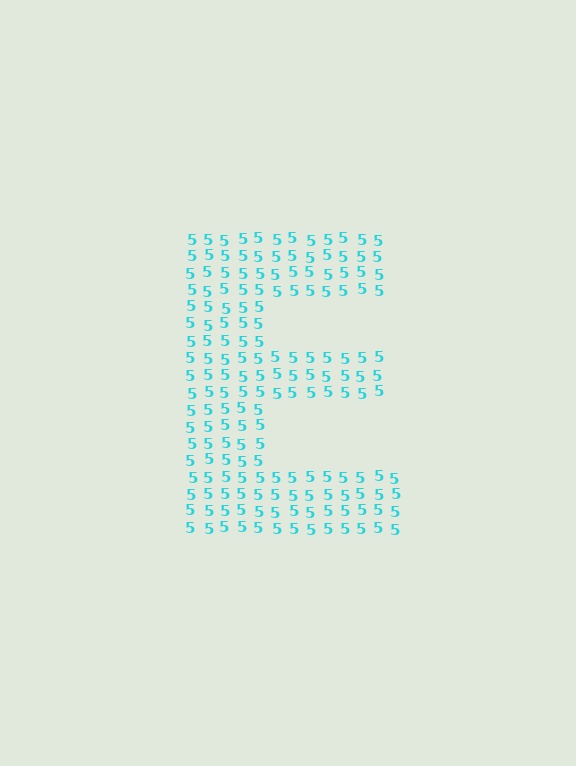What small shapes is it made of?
It is made of small digit 5's.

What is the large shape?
The large shape is the letter E.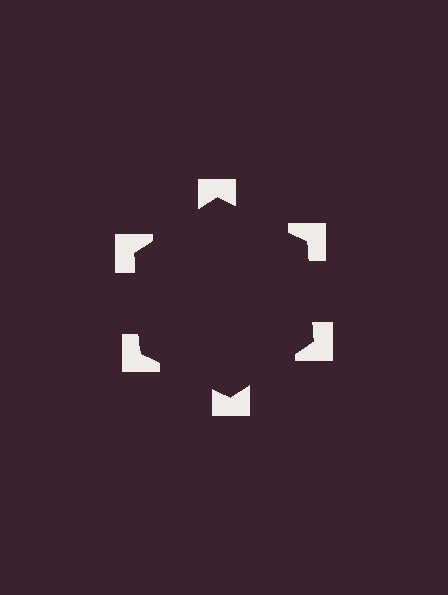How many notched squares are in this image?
There are 6 — one at each vertex of the illusory hexagon.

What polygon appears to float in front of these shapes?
An illusory hexagon — its edges are inferred from the aligned wedge cuts in the notched squares, not physically drawn.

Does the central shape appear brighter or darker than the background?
It typically appears slightly darker than the background, even though no actual brightness change is drawn.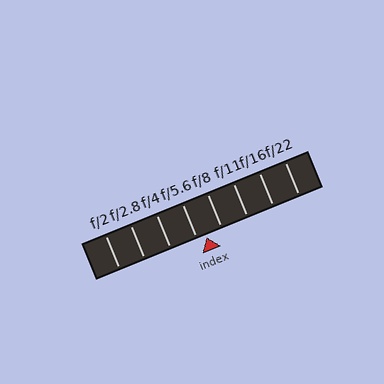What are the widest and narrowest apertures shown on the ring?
The widest aperture shown is f/2 and the narrowest is f/22.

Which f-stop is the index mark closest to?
The index mark is closest to f/5.6.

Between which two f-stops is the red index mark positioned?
The index mark is between f/5.6 and f/8.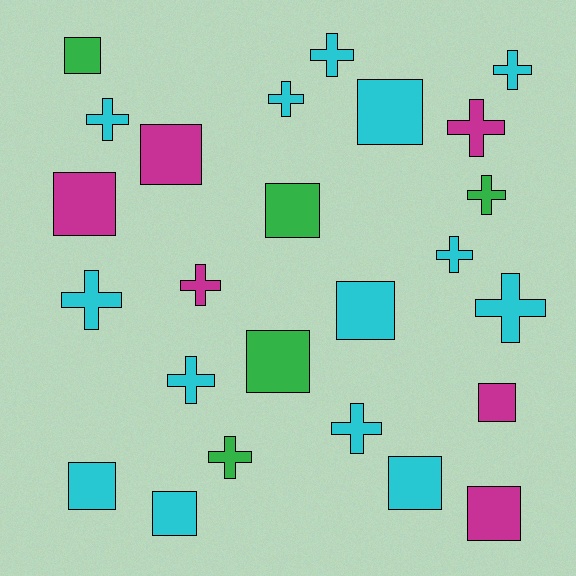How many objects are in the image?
There are 25 objects.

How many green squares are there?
There are 3 green squares.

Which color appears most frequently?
Cyan, with 14 objects.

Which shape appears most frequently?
Cross, with 13 objects.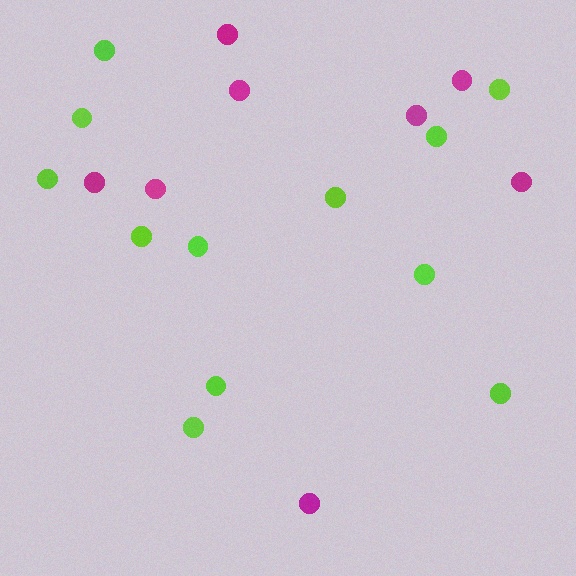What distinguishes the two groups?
There are 2 groups: one group of magenta circles (8) and one group of lime circles (12).